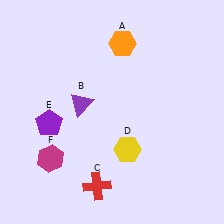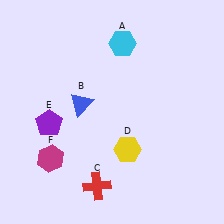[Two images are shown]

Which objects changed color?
A changed from orange to cyan. B changed from purple to blue.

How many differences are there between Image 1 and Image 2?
There are 2 differences between the two images.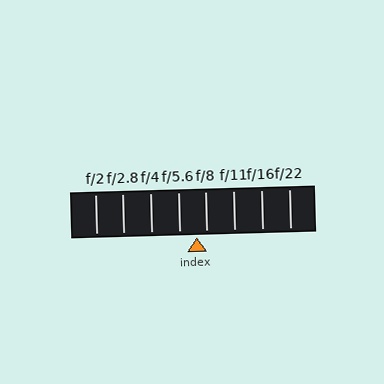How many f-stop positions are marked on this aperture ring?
There are 8 f-stop positions marked.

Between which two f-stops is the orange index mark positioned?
The index mark is between f/5.6 and f/8.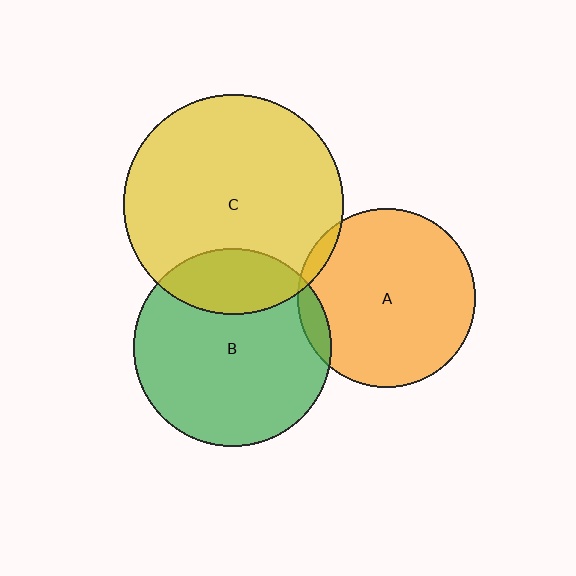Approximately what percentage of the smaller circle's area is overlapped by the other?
Approximately 5%.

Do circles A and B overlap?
Yes.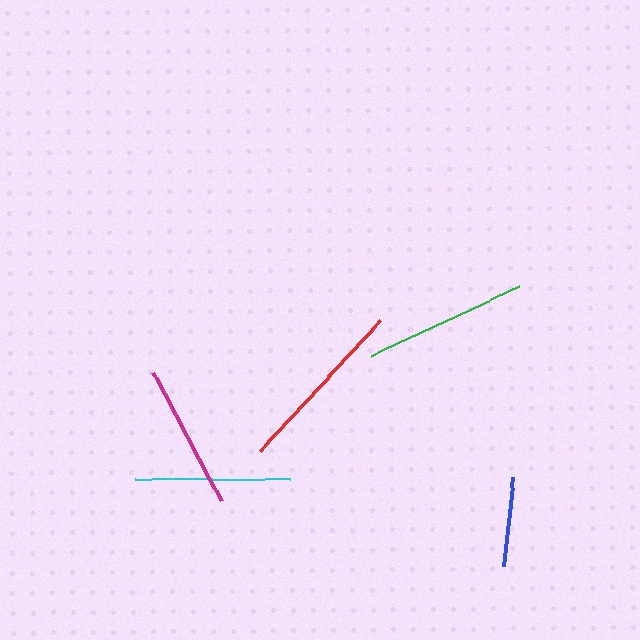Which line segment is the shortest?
The blue line is the shortest at approximately 89 pixels.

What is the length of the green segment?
The green segment is approximately 163 pixels long.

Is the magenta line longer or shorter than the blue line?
The magenta line is longer than the blue line.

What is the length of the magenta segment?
The magenta segment is approximately 145 pixels long.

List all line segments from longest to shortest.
From longest to shortest: red, green, cyan, magenta, blue.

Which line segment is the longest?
The red line is the longest at approximately 177 pixels.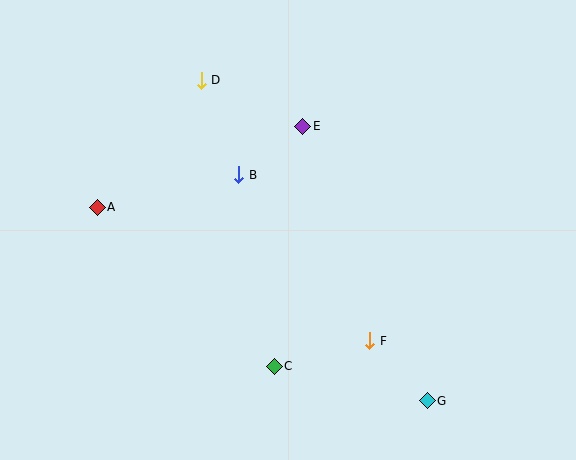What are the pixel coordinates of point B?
Point B is at (239, 175).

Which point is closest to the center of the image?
Point B at (239, 175) is closest to the center.